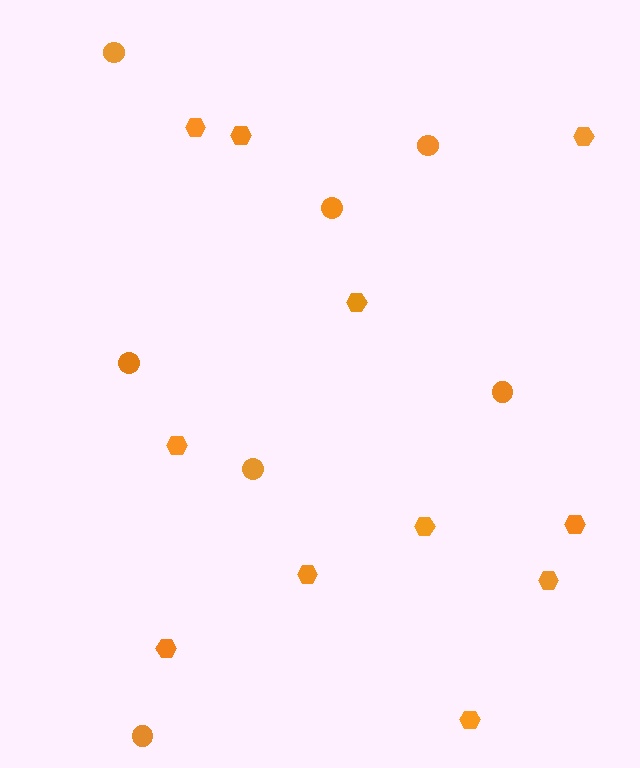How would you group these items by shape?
There are 2 groups: one group of hexagons (11) and one group of circles (7).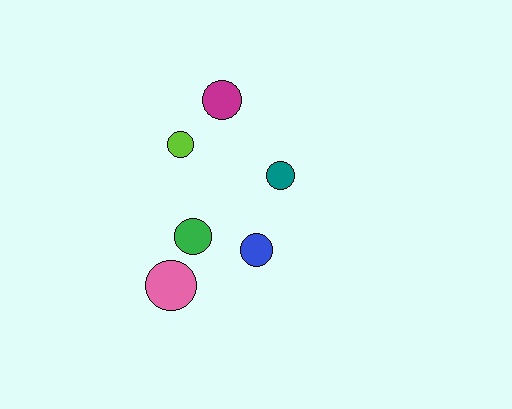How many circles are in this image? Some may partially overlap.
There are 6 circles.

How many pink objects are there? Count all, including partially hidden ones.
There is 1 pink object.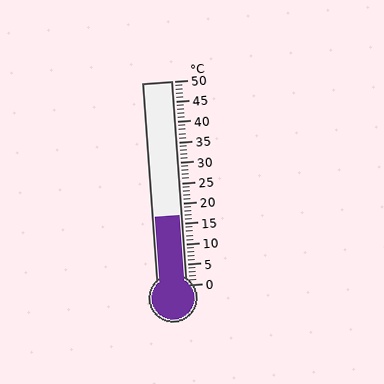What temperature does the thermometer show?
The thermometer shows approximately 17°C.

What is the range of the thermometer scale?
The thermometer scale ranges from 0°C to 50°C.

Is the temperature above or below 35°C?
The temperature is below 35°C.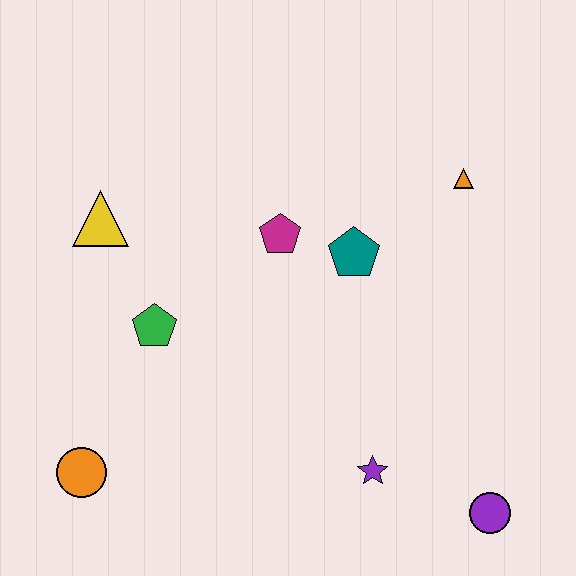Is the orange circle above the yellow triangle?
No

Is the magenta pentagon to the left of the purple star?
Yes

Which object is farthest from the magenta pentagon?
The purple circle is farthest from the magenta pentagon.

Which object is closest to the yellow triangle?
The green pentagon is closest to the yellow triangle.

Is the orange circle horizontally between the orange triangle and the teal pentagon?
No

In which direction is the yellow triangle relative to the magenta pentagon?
The yellow triangle is to the left of the magenta pentagon.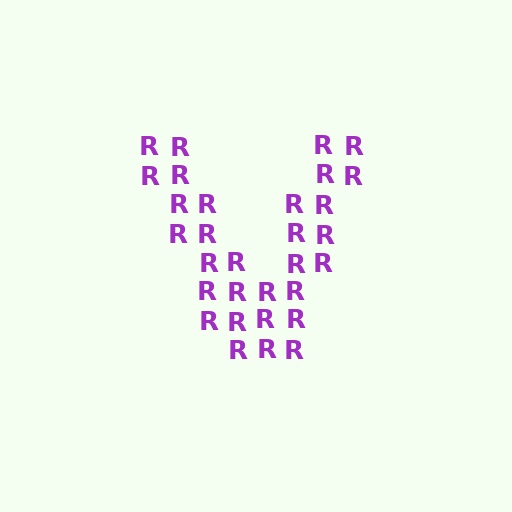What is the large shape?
The large shape is the letter V.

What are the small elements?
The small elements are letter R's.